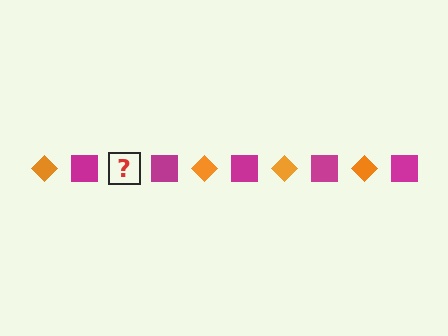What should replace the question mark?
The question mark should be replaced with an orange diamond.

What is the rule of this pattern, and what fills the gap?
The rule is that the pattern alternates between orange diamond and magenta square. The gap should be filled with an orange diamond.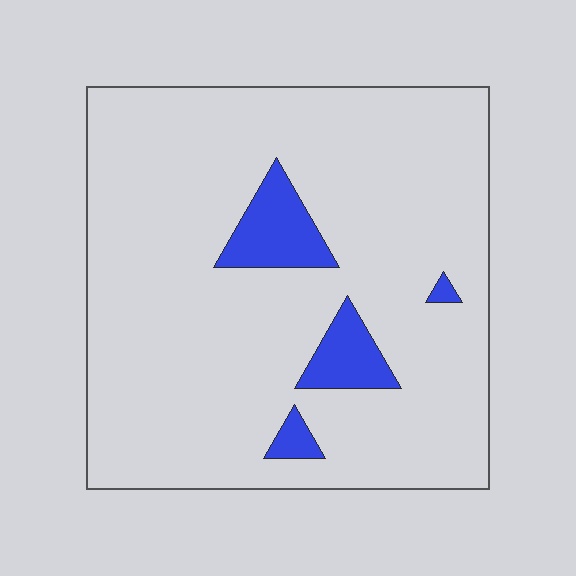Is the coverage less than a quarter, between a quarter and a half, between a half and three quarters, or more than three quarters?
Less than a quarter.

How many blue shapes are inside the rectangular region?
4.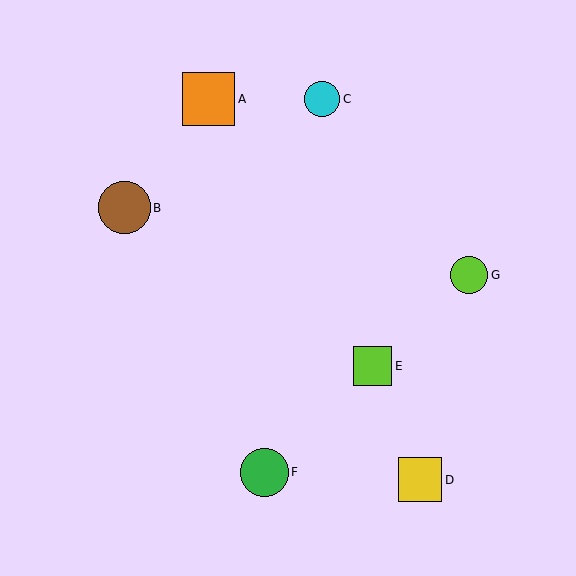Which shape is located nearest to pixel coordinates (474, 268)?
The lime circle (labeled G) at (469, 275) is nearest to that location.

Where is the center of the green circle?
The center of the green circle is at (264, 472).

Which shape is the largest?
The orange square (labeled A) is the largest.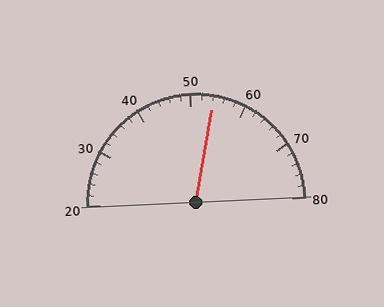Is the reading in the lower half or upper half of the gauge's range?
The reading is in the upper half of the range (20 to 80).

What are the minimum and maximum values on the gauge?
The gauge ranges from 20 to 80.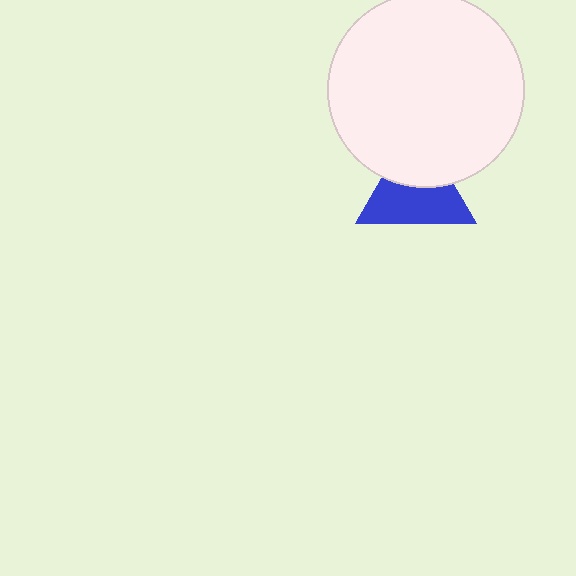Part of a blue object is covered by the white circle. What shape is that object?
It is a triangle.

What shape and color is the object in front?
The object in front is a white circle.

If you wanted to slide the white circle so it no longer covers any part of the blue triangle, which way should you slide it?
Slide it up — that is the most direct way to separate the two shapes.